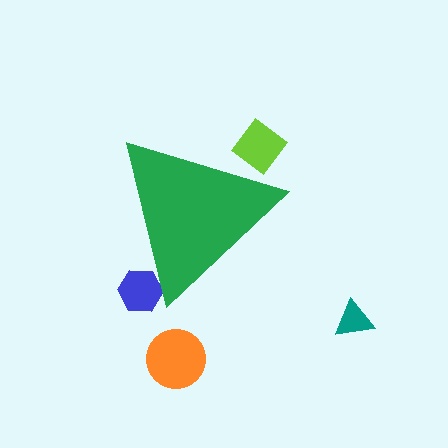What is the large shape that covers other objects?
A green triangle.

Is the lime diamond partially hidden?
Yes, the lime diamond is partially hidden behind the green triangle.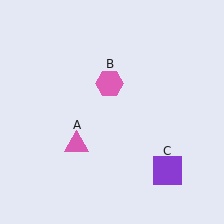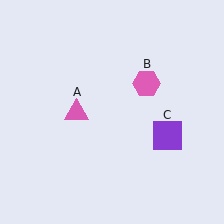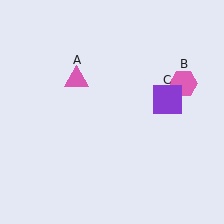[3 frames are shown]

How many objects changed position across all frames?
3 objects changed position: pink triangle (object A), pink hexagon (object B), purple square (object C).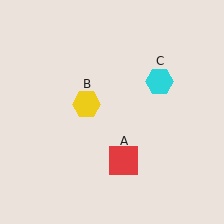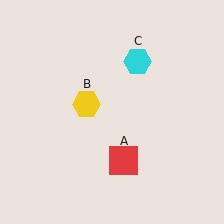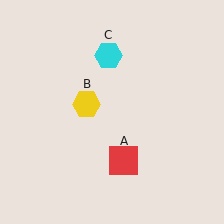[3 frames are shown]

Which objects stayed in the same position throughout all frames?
Red square (object A) and yellow hexagon (object B) remained stationary.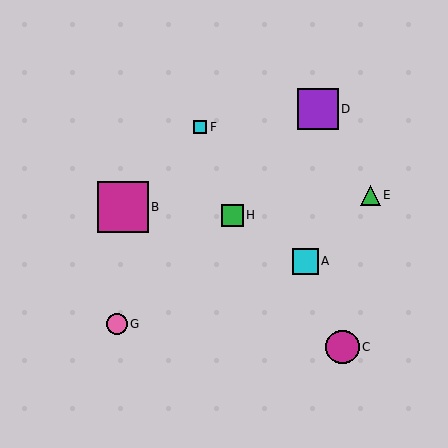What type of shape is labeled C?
Shape C is a magenta circle.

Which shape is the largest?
The magenta square (labeled B) is the largest.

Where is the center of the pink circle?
The center of the pink circle is at (117, 324).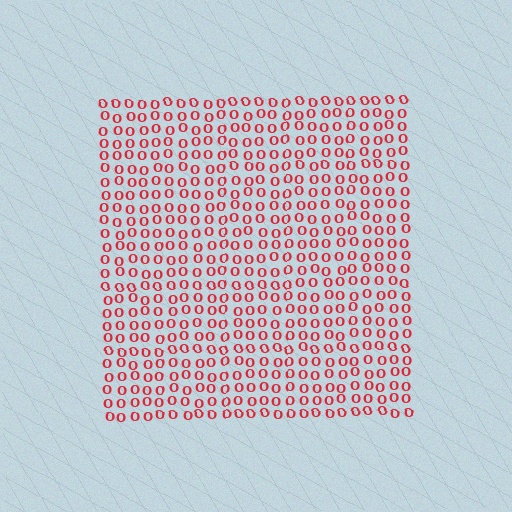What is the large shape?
The large shape is a square.